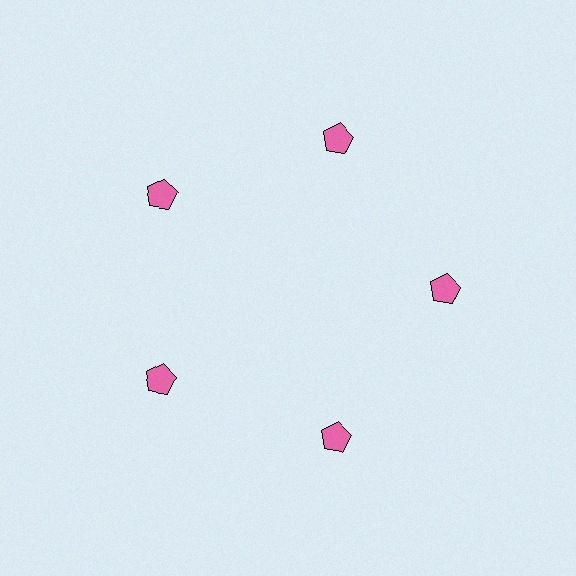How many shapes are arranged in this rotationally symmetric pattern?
There are 5 shapes, arranged in 5 groups of 1.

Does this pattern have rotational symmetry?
Yes, this pattern has 5-fold rotational symmetry. It looks the same after rotating 72 degrees around the center.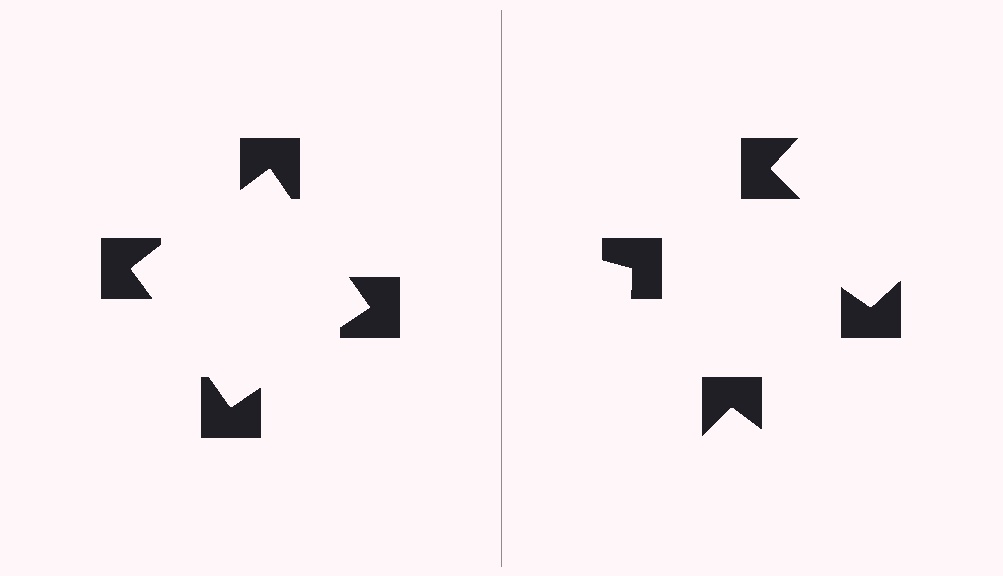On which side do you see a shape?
An illusory square appears on the left side. On the right side the wedge cuts are rotated, so no coherent shape forms.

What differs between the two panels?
The notched squares are positioned identically on both sides; only the wedge orientations differ. On the left they align to a square; on the right they are misaligned.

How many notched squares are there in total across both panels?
8 — 4 on each side.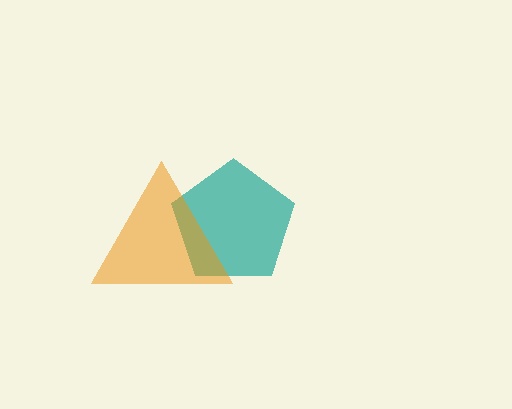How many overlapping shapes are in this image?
There are 2 overlapping shapes in the image.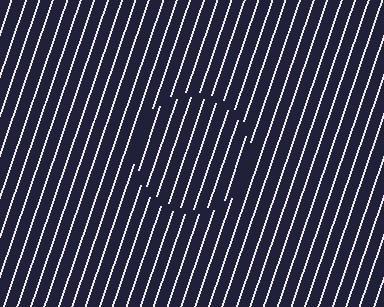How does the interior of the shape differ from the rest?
The interior of the shape contains the same grating, shifted by half a period — the contour is defined by the phase discontinuity where line-ends from the inner and outer gratings abut.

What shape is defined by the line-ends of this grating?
An illusory circle. The interior of the shape contains the same grating, shifted by half a period — the contour is defined by the phase discontinuity where line-ends from the inner and outer gratings abut.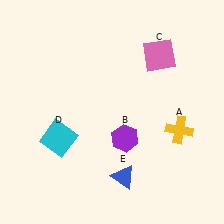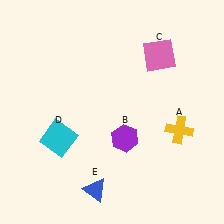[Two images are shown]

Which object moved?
The blue triangle (E) moved left.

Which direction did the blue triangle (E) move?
The blue triangle (E) moved left.